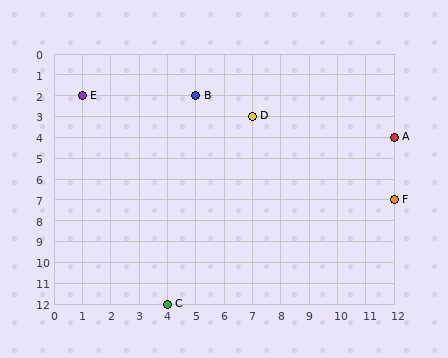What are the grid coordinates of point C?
Point C is at grid coordinates (4, 12).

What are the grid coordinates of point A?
Point A is at grid coordinates (12, 4).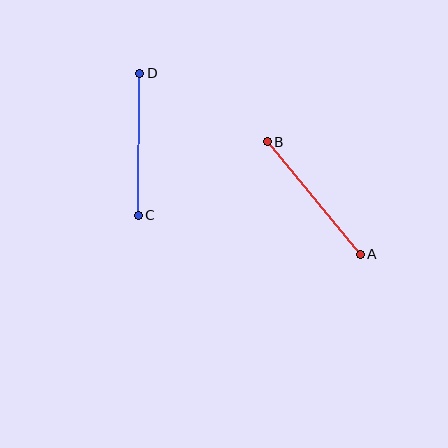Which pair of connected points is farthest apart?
Points A and B are farthest apart.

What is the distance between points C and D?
The distance is approximately 142 pixels.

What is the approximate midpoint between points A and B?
The midpoint is at approximately (314, 198) pixels.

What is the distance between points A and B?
The distance is approximately 146 pixels.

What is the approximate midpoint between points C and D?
The midpoint is at approximately (139, 144) pixels.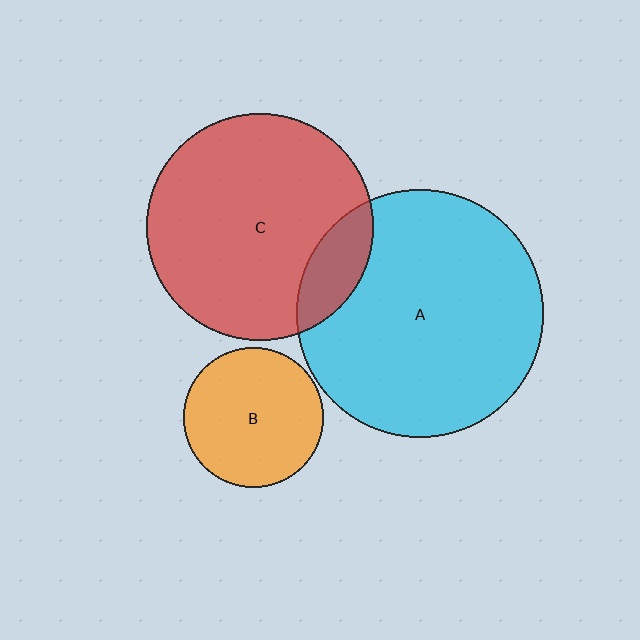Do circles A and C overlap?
Yes.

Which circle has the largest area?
Circle A (cyan).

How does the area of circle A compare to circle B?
Approximately 3.1 times.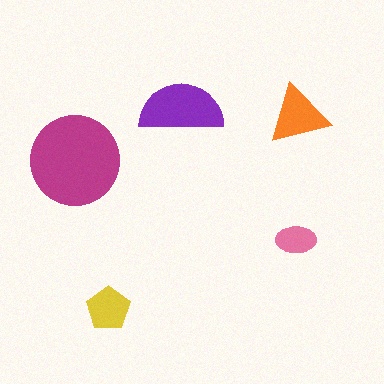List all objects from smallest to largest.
The pink ellipse, the yellow pentagon, the orange triangle, the purple semicircle, the magenta circle.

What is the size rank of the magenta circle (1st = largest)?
1st.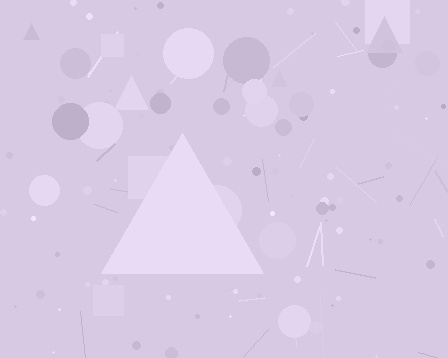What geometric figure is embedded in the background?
A triangle is embedded in the background.